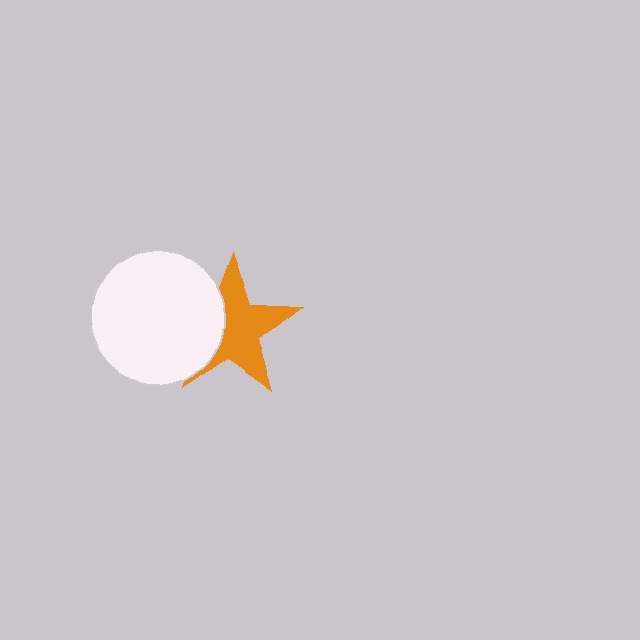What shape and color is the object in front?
The object in front is a white circle.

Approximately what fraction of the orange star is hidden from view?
Roughly 35% of the orange star is hidden behind the white circle.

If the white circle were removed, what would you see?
You would see the complete orange star.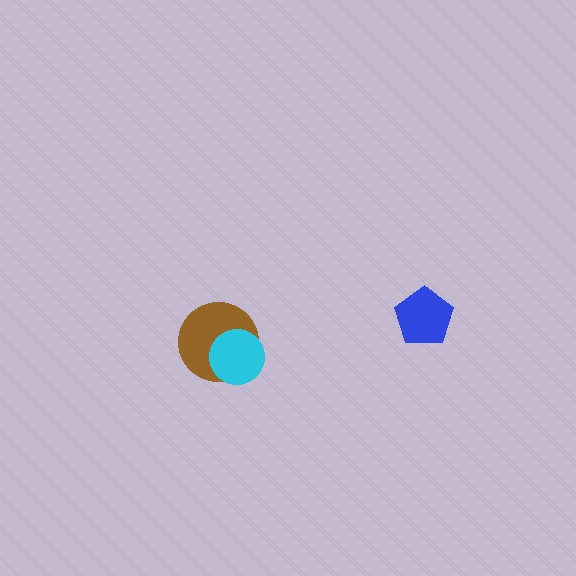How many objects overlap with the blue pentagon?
0 objects overlap with the blue pentagon.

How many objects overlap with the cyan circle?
1 object overlaps with the cyan circle.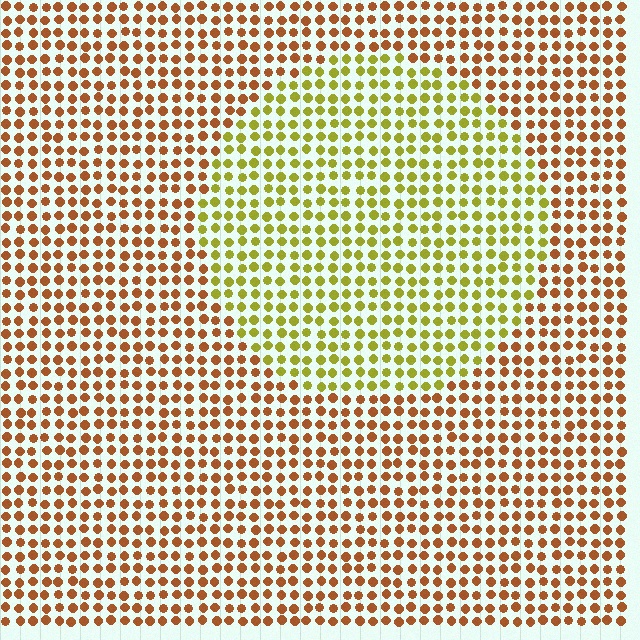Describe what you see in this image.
The image is filled with small brown elements in a uniform arrangement. A circle-shaped region is visible where the elements are tinted to a slightly different hue, forming a subtle color boundary.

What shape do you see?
I see a circle.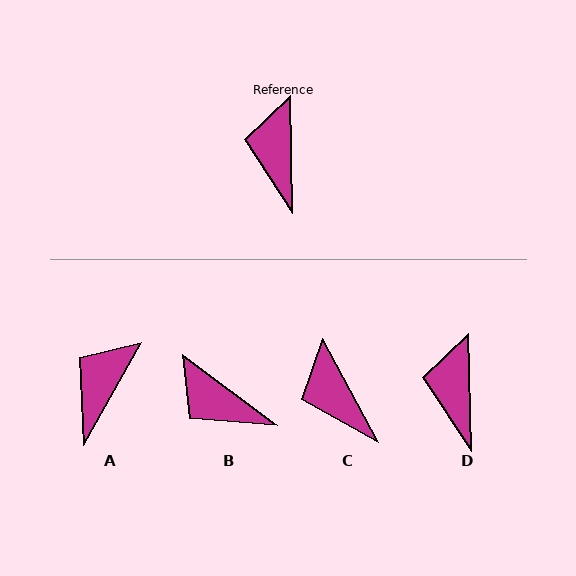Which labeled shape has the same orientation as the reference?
D.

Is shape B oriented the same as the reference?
No, it is off by about 52 degrees.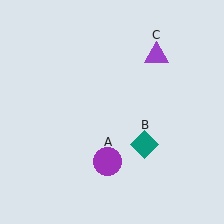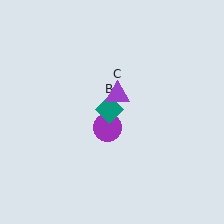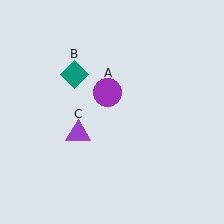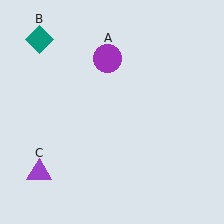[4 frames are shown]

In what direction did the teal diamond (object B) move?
The teal diamond (object B) moved up and to the left.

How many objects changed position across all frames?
3 objects changed position: purple circle (object A), teal diamond (object B), purple triangle (object C).